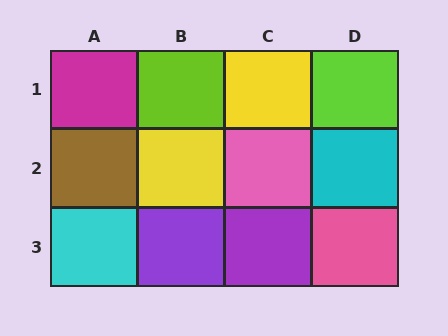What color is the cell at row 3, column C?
Purple.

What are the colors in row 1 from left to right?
Magenta, lime, yellow, lime.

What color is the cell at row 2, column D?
Cyan.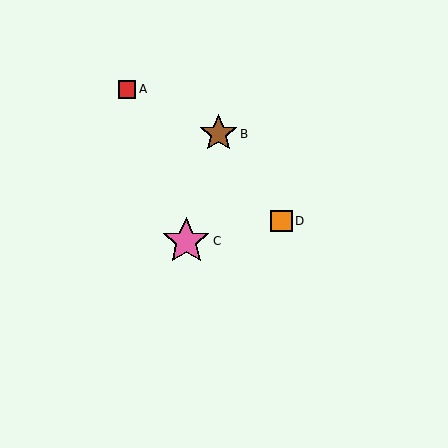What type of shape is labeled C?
Shape C is a pink star.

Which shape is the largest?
The pink star (labeled C) is the largest.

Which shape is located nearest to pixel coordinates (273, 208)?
The orange square (labeled D) at (281, 221) is nearest to that location.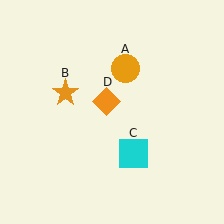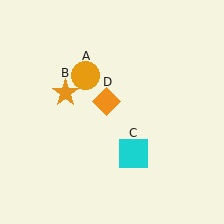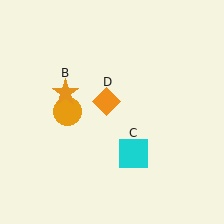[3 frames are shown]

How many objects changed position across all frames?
1 object changed position: orange circle (object A).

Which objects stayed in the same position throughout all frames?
Orange star (object B) and cyan square (object C) and orange diamond (object D) remained stationary.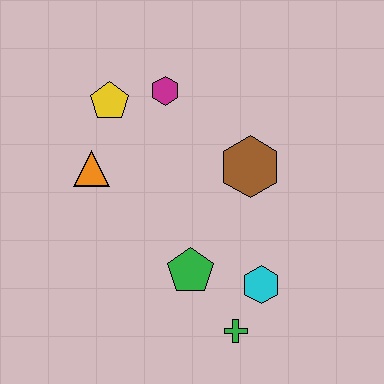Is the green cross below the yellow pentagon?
Yes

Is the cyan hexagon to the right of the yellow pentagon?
Yes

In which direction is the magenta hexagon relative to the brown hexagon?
The magenta hexagon is to the left of the brown hexagon.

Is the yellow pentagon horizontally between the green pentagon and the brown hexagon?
No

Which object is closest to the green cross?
The cyan hexagon is closest to the green cross.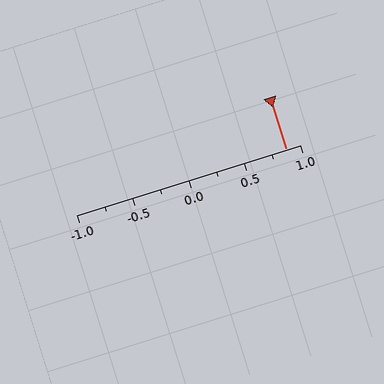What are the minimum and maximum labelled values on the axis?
The axis runs from -1.0 to 1.0.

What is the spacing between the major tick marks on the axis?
The major ticks are spaced 0.5 apart.